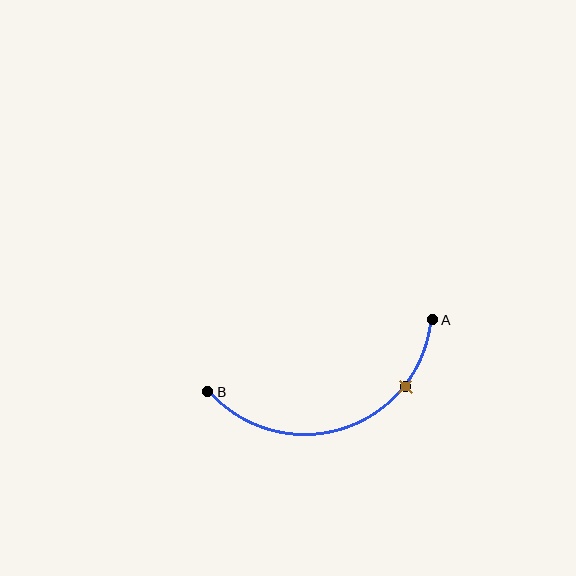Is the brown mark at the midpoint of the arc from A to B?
No. The brown mark lies on the arc but is closer to endpoint A. The arc midpoint would be at the point on the curve equidistant along the arc from both A and B.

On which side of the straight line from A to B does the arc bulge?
The arc bulges below the straight line connecting A and B.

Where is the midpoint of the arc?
The arc midpoint is the point on the curve farthest from the straight line joining A and B. It sits below that line.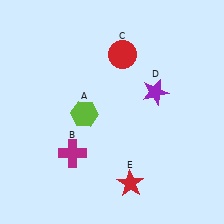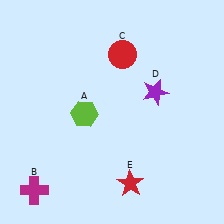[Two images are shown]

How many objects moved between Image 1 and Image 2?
1 object moved between the two images.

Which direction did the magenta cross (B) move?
The magenta cross (B) moved left.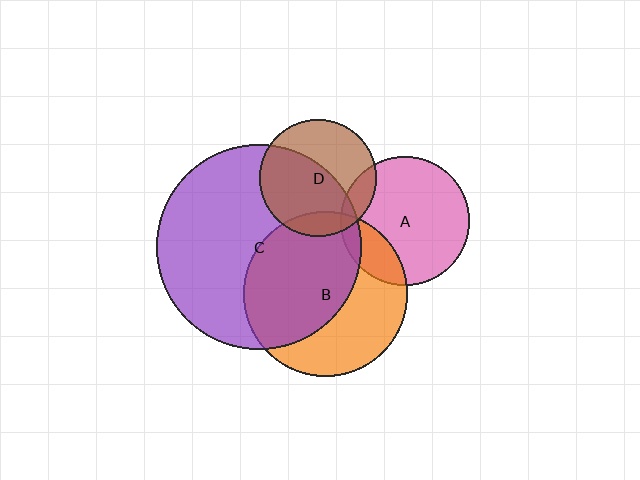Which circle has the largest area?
Circle C (purple).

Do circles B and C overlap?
Yes.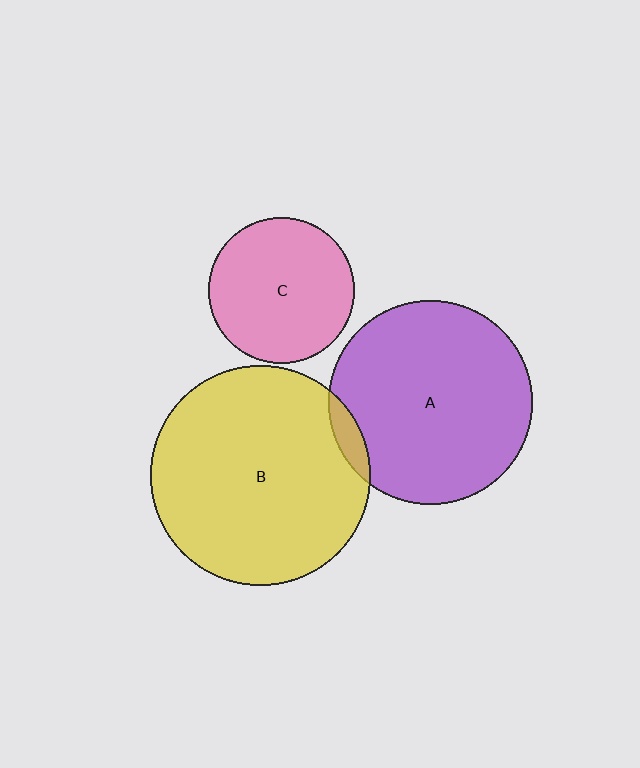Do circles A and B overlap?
Yes.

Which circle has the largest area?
Circle B (yellow).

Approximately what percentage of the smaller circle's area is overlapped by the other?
Approximately 5%.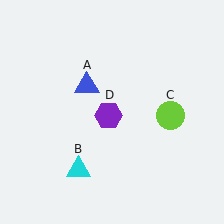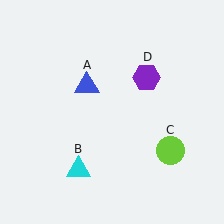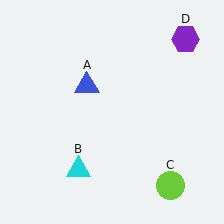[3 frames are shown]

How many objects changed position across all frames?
2 objects changed position: lime circle (object C), purple hexagon (object D).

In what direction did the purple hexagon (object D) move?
The purple hexagon (object D) moved up and to the right.